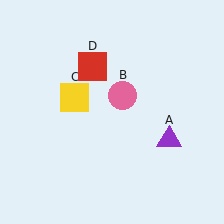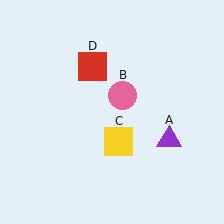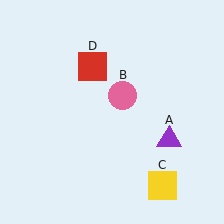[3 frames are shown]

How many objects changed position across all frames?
1 object changed position: yellow square (object C).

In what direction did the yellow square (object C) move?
The yellow square (object C) moved down and to the right.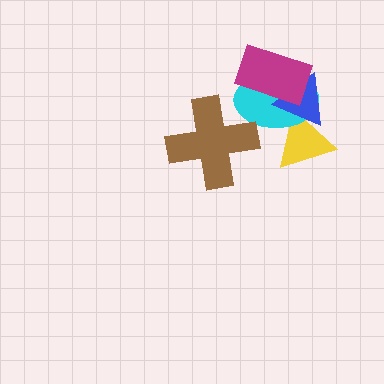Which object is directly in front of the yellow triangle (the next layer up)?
The cyan ellipse is directly in front of the yellow triangle.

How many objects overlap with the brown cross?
1 object overlaps with the brown cross.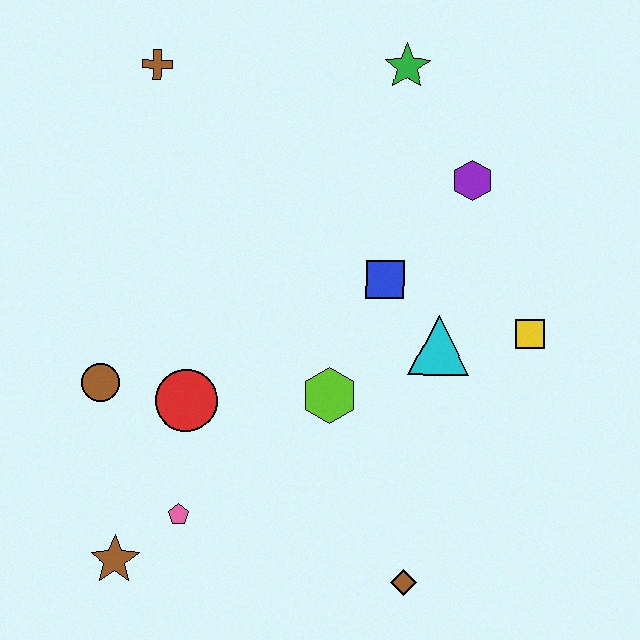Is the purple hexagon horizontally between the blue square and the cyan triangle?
No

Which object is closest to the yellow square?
The cyan triangle is closest to the yellow square.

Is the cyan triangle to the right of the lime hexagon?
Yes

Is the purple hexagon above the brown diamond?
Yes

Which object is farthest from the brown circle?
The green star is farthest from the brown circle.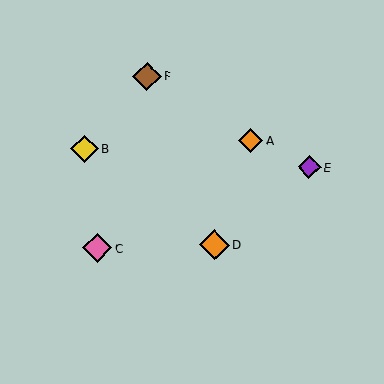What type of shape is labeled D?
Shape D is an orange diamond.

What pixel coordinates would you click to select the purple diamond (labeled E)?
Click at (309, 167) to select the purple diamond E.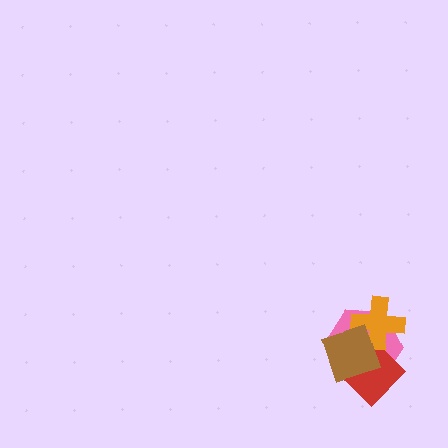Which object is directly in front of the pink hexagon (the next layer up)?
The red diamond is directly in front of the pink hexagon.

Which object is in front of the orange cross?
The brown diamond is in front of the orange cross.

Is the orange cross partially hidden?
Yes, it is partially covered by another shape.